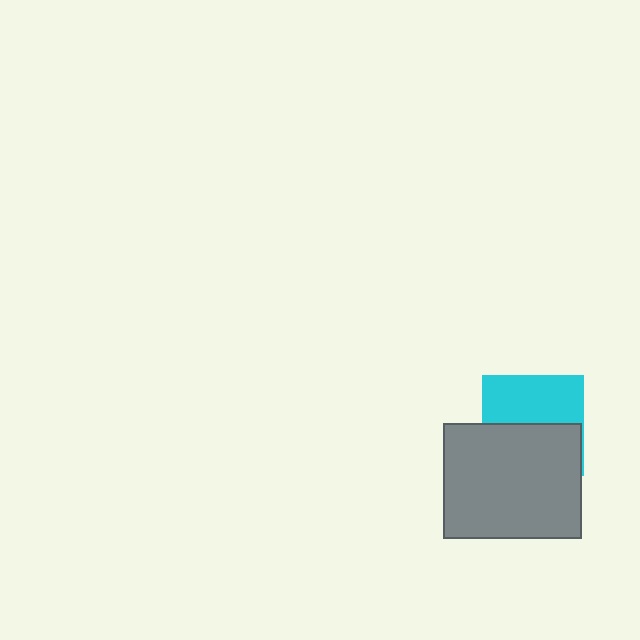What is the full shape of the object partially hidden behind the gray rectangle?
The partially hidden object is a cyan square.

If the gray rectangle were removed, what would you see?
You would see the complete cyan square.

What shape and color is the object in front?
The object in front is a gray rectangle.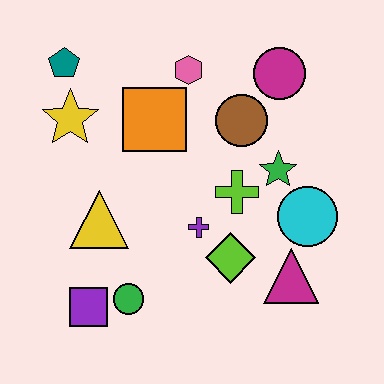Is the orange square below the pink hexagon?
Yes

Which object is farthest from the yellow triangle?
The magenta circle is farthest from the yellow triangle.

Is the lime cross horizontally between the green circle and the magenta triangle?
Yes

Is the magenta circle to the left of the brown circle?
No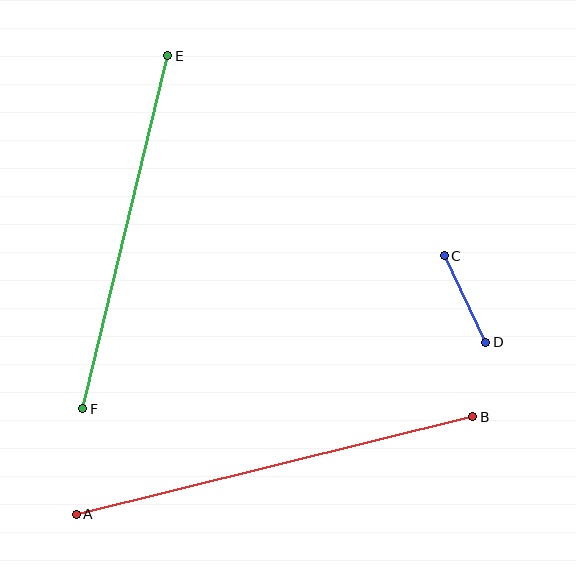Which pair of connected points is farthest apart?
Points A and B are farthest apart.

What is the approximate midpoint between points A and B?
The midpoint is at approximately (274, 465) pixels.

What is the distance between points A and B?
The distance is approximately 408 pixels.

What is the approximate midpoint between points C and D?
The midpoint is at approximately (465, 299) pixels.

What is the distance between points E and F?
The distance is approximately 363 pixels.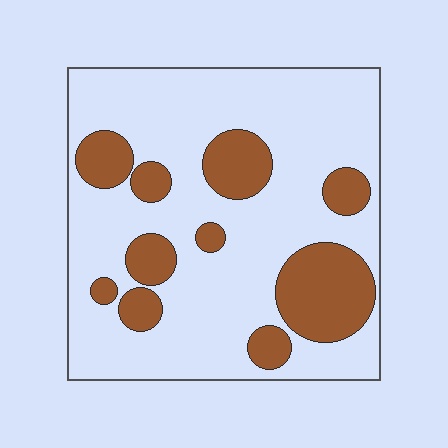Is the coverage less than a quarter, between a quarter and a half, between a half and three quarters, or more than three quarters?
Less than a quarter.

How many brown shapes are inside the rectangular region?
10.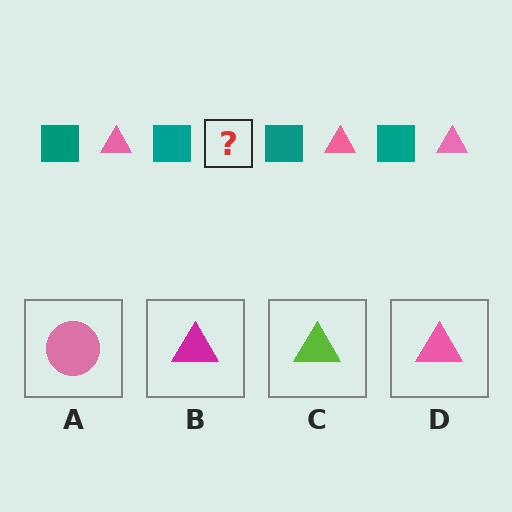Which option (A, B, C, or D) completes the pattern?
D.